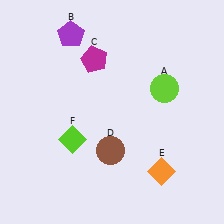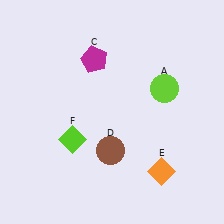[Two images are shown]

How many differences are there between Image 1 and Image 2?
There is 1 difference between the two images.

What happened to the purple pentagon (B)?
The purple pentagon (B) was removed in Image 2. It was in the top-left area of Image 1.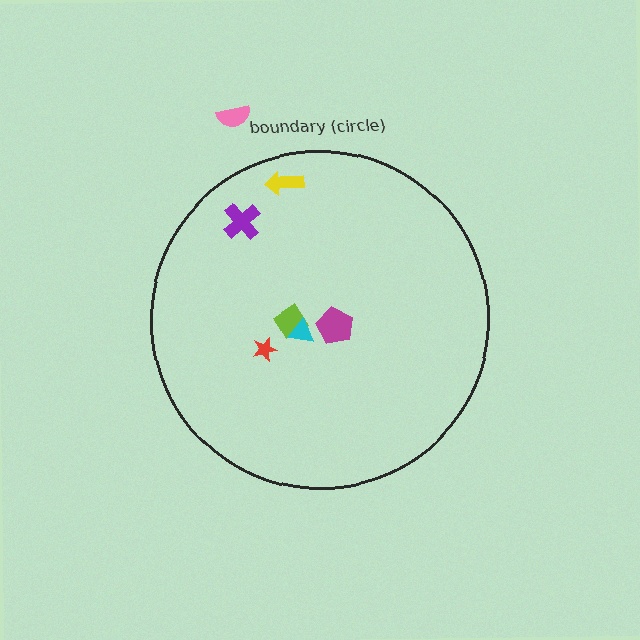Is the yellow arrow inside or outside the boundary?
Inside.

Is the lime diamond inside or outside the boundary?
Inside.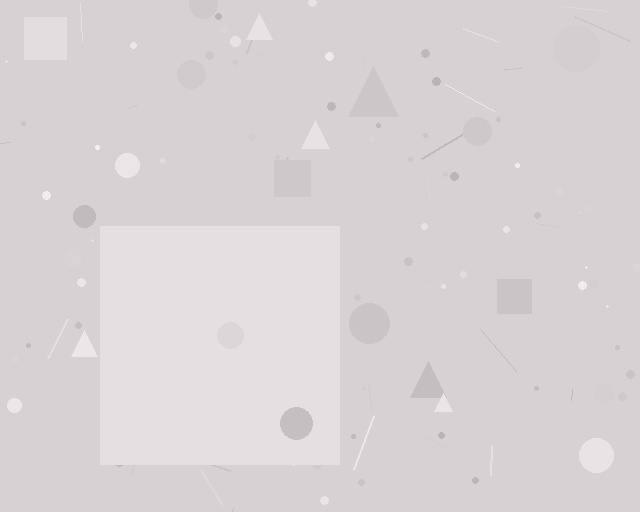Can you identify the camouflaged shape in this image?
The camouflaged shape is a square.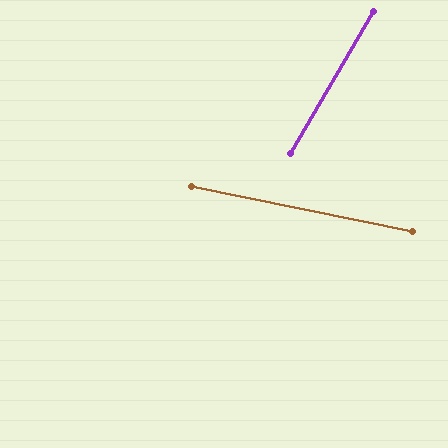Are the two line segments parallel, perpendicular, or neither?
Neither parallel nor perpendicular — they differ by about 71°.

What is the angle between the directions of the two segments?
Approximately 71 degrees.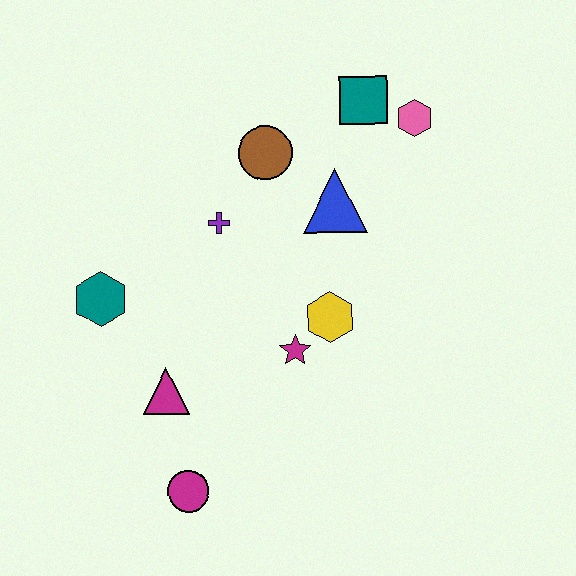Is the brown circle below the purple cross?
No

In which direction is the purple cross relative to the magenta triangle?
The purple cross is above the magenta triangle.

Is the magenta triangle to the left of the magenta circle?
Yes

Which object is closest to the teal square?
The pink hexagon is closest to the teal square.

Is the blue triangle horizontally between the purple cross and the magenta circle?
No